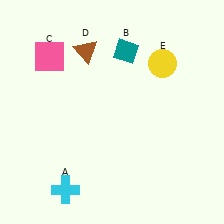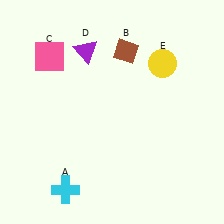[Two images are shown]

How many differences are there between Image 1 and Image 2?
There are 2 differences between the two images.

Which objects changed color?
B changed from teal to brown. D changed from brown to purple.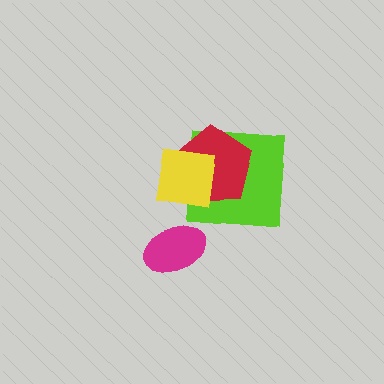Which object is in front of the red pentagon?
The yellow square is in front of the red pentagon.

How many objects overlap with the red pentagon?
2 objects overlap with the red pentagon.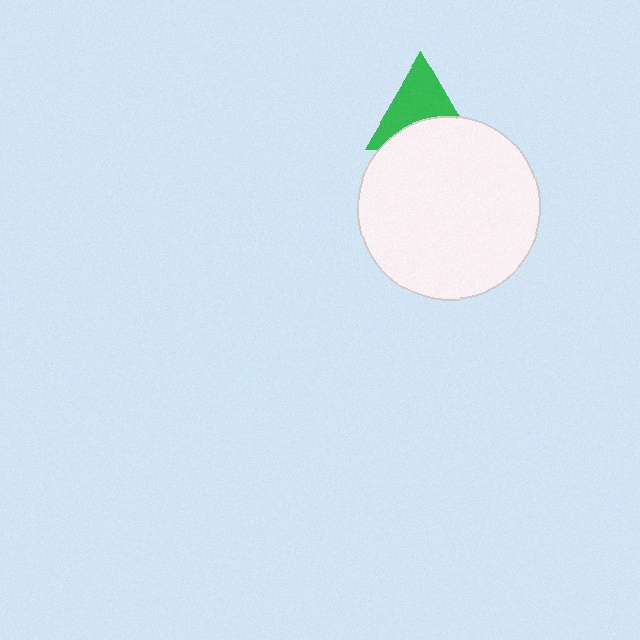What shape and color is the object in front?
The object in front is a white circle.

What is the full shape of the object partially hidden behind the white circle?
The partially hidden object is a green triangle.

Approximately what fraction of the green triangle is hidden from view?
Roughly 42% of the green triangle is hidden behind the white circle.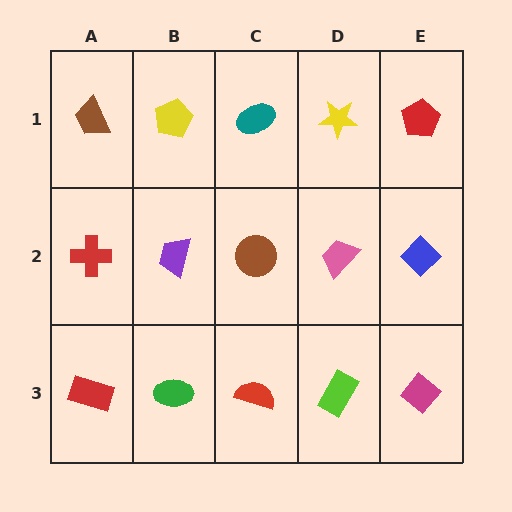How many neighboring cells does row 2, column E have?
3.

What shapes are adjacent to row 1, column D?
A pink trapezoid (row 2, column D), a teal ellipse (row 1, column C), a red pentagon (row 1, column E).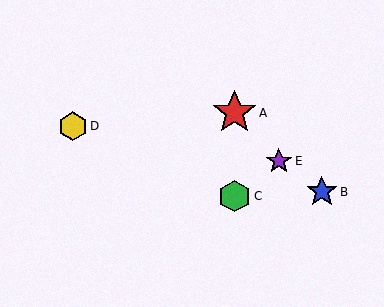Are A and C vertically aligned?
Yes, both are at x≈235.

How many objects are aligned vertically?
2 objects (A, C) are aligned vertically.